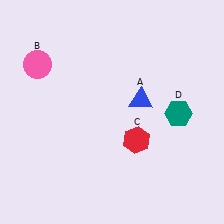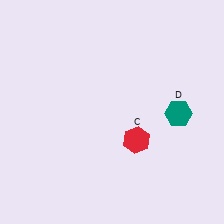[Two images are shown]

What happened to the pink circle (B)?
The pink circle (B) was removed in Image 2. It was in the top-left area of Image 1.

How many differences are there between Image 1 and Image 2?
There are 2 differences between the two images.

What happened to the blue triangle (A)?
The blue triangle (A) was removed in Image 2. It was in the top-right area of Image 1.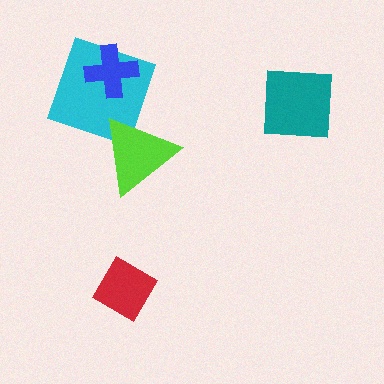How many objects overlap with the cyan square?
2 objects overlap with the cyan square.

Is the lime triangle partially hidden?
No, no other shape covers it.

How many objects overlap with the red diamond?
0 objects overlap with the red diamond.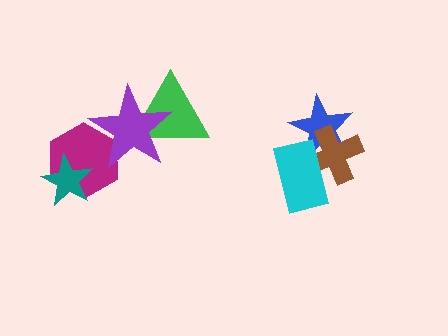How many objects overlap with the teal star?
1 object overlaps with the teal star.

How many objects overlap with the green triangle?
1 object overlaps with the green triangle.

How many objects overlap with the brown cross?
2 objects overlap with the brown cross.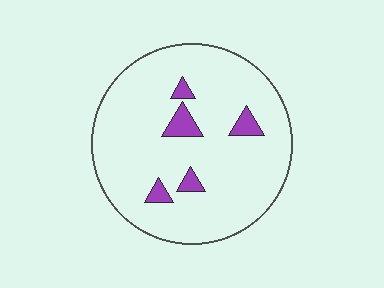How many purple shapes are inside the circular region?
5.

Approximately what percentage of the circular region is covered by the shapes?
Approximately 10%.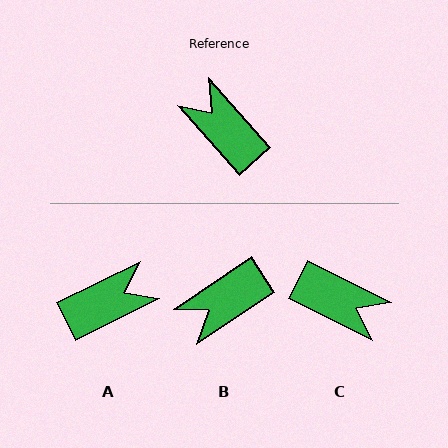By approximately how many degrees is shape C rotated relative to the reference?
Approximately 158 degrees clockwise.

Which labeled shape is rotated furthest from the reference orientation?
C, about 158 degrees away.